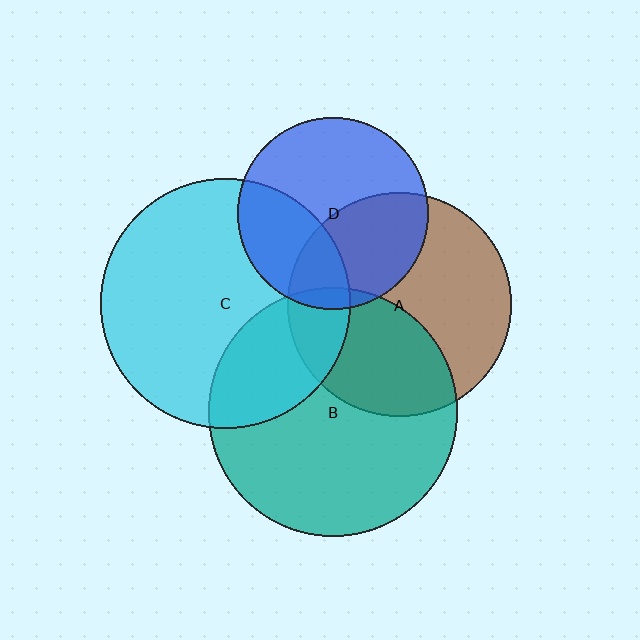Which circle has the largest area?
Circle C (cyan).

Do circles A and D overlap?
Yes.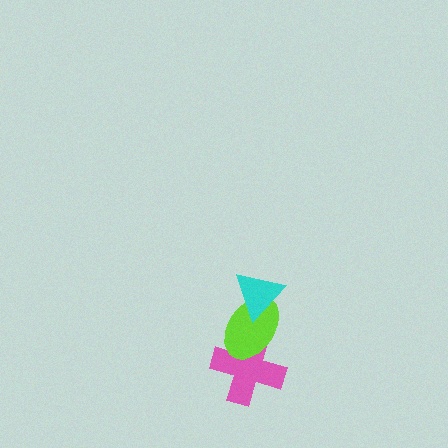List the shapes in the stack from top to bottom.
From top to bottom: the cyan triangle, the lime ellipse, the pink cross.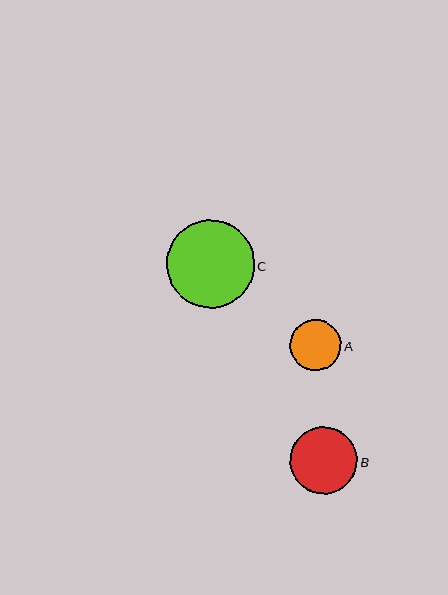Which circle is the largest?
Circle C is the largest with a size of approximately 88 pixels.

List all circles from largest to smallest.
From largest to smallest: C, B, A.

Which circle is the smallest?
Circle A is the smallest with a size of approximately 52 pixels.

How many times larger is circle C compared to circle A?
Circle C is approximately 1.7 times the size of circle A.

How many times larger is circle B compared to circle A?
Circle B is approximately 1.3 times the size of circle A.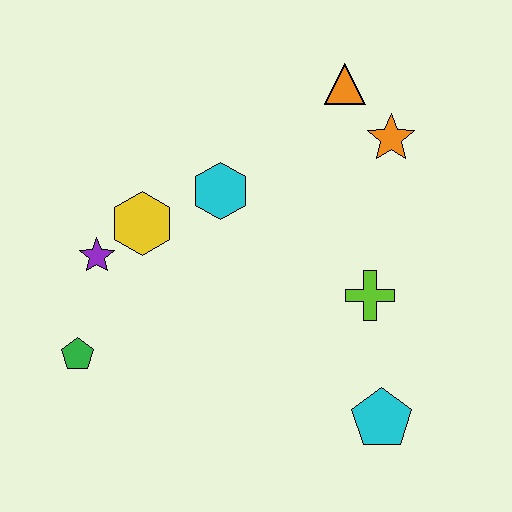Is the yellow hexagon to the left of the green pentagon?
No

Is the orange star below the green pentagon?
No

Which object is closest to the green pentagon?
The purple star is closest to the green pentagon.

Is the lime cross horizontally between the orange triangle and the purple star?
No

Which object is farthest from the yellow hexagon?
The cyan pentagon is farthest from the yellow hexagon.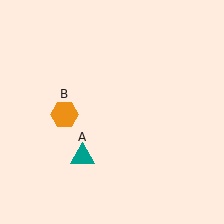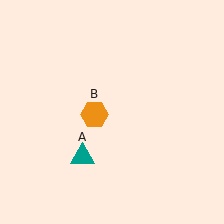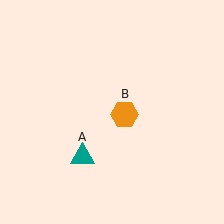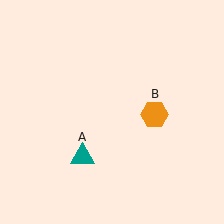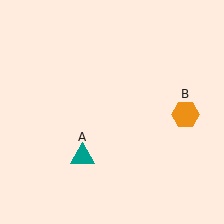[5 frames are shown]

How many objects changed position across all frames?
1 object changed position: orange hexagon (object B).